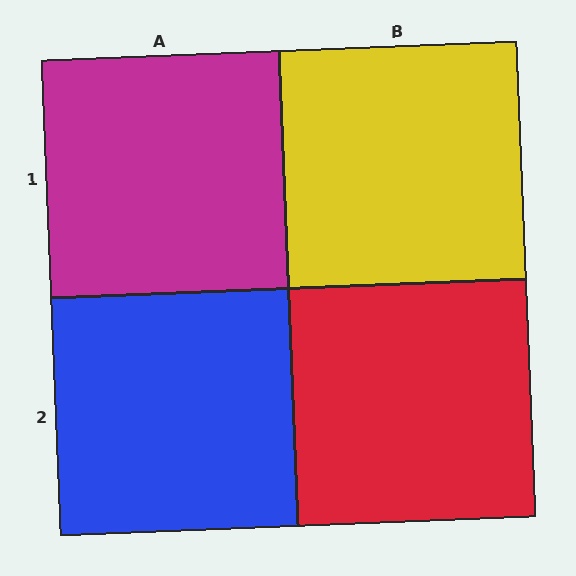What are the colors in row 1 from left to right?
Magenta, yellow.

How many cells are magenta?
1 cell is magenta.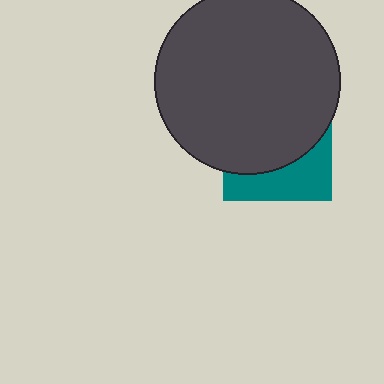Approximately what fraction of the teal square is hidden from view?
Roughly 65% of the teal square is hidden behind the dark gray circle.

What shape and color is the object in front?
The object in front is a dark gray circle.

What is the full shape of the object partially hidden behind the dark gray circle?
The partially hidden object is a teal square.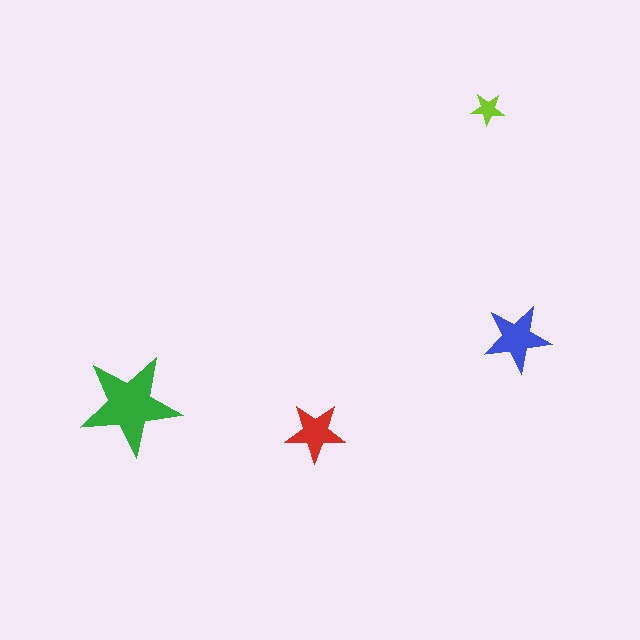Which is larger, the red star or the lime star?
The red one.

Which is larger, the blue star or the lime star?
The blue one.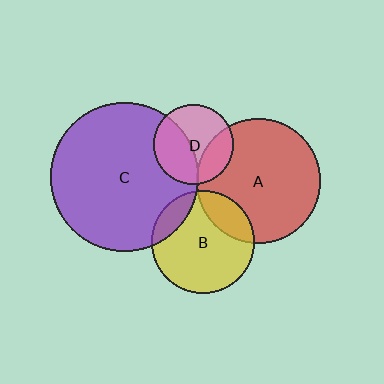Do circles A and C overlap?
Yes.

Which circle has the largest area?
Circle C (purple).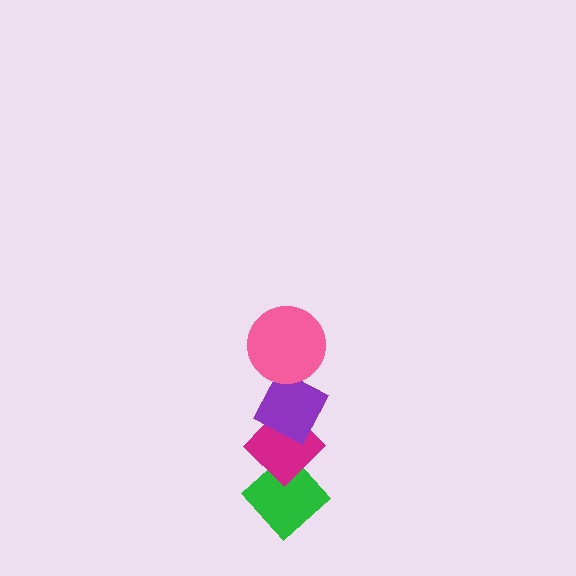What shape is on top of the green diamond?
The magenta diamond is on top of the green diamond.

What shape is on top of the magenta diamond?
The purple diamond is on top of the magenta diamond.